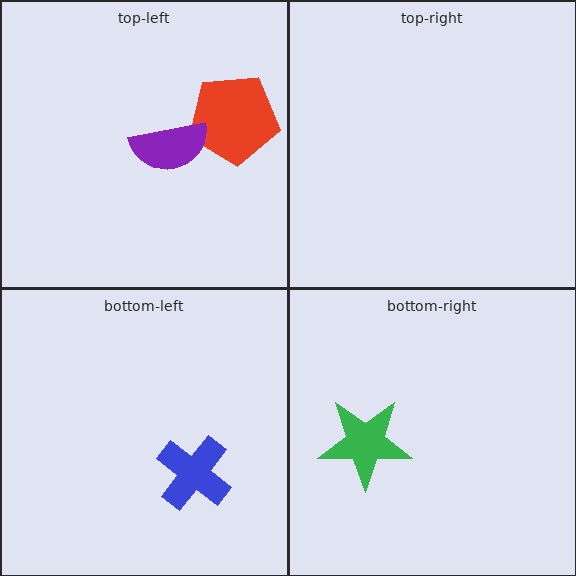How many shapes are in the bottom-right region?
1.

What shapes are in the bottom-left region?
The blue cross.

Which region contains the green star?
The bottom-right region.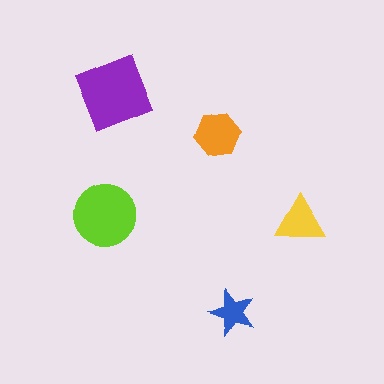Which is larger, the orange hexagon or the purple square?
The purple square.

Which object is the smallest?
The blue star.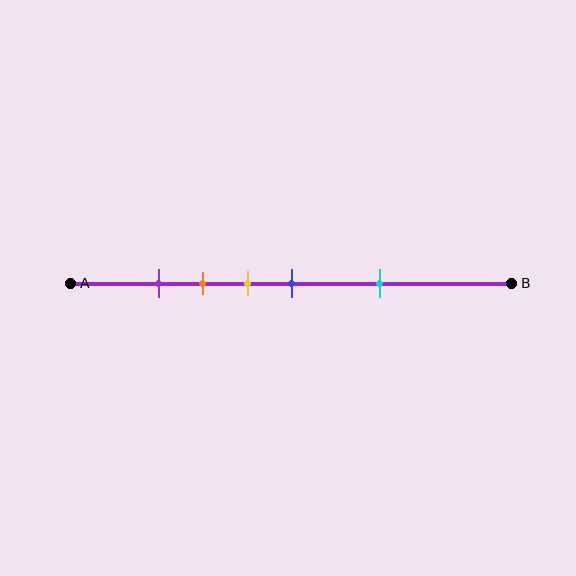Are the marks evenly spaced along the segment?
No, the marks are not evenly spaced.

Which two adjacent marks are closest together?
The purple and orange marks are the closest adjacent pair.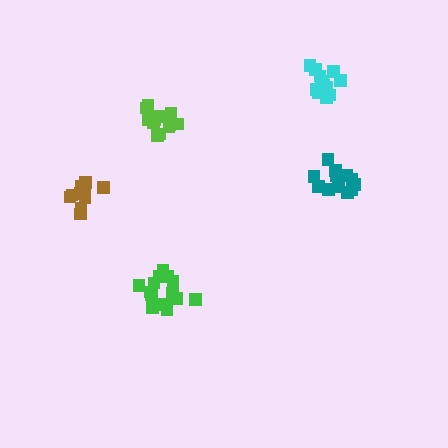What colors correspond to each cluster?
The clusters are colored: teal, cyan, lime, green, brown.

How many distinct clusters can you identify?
There are 5 distinct clusters.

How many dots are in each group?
Group 1: 13 dots, Group 2: 15 dots, Group 3: 16 dots, Group 4: 16 dots, Group 5: 10 dots (70 total).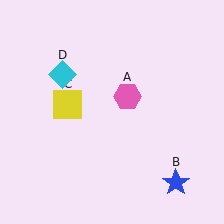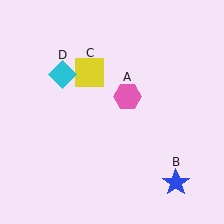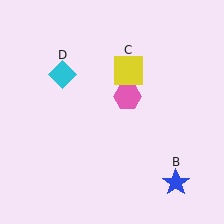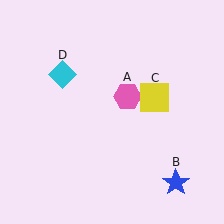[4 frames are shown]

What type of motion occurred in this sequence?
The yellow square (object C) rotated clockwise around the center of the scene.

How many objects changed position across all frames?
1 object changed position: yellow square (object C).